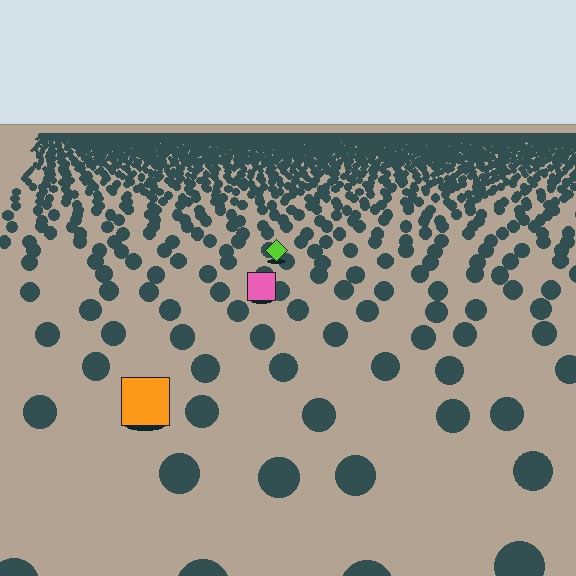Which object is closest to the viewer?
The orange square is closest. The texture marks near it are larger and more spread out.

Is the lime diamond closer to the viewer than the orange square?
No. The orange square is closer — you can tell from the texture gradient: the ground texture is coarser near it.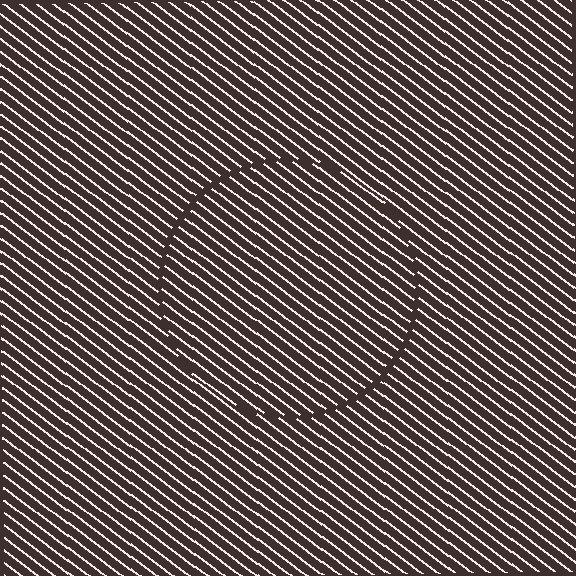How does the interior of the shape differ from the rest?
The interior of the shape contains the same grating, shifted by half a period — the contour is defined by the phase discontinuity where line-ends from the inner and outer gratings abut.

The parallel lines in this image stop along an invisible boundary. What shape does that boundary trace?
An illusory circle. The interior of the shape contains the same grating, shifted by half a period — the contour is defined by the phase discontinuity where line-ends from the inner and outer gratings abut.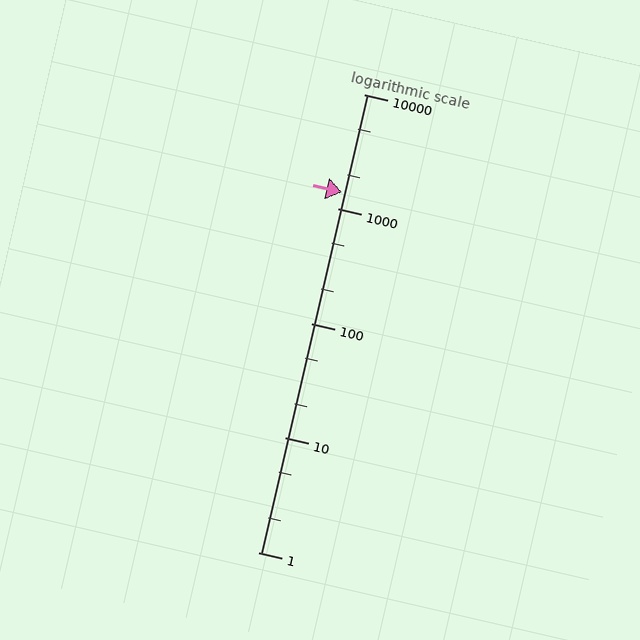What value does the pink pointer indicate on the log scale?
The pointer indicates approximately 1400.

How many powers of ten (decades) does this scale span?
The scale spans 4 decades, from 1 to 10000.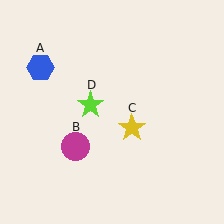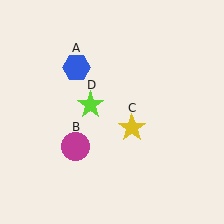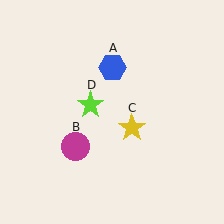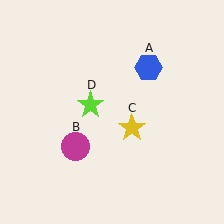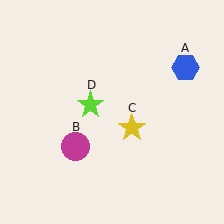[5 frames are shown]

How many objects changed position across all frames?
1 object changed position: blue hexagon (object A).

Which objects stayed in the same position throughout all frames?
Magenta circle (object B) and yellow star (object C) and lime star (object D) remained stationary.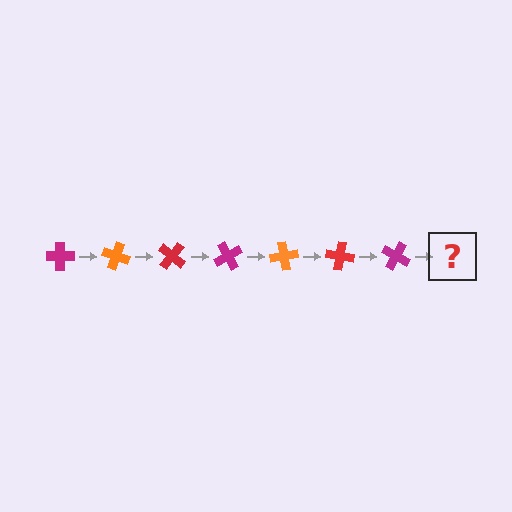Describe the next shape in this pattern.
It should be an orange cross, rotated 140 degrees from the start.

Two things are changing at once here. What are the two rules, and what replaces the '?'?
The two rules are that it rotates 20 degrees each step and the color cycles through magenta, orange, and red. The '?' should be an orange cross, rotated 140 degrees from the start.